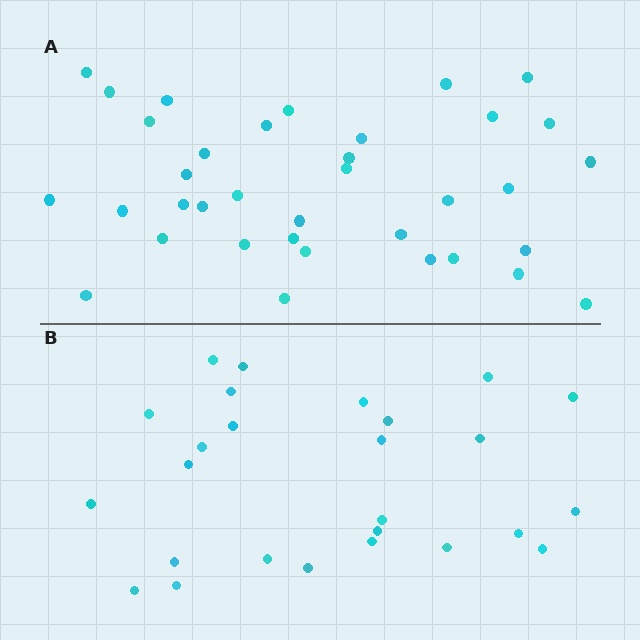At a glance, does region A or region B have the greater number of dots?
Region A (the top region) has more dots.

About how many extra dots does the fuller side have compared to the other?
Region A has roughly 10 or so more dots than region B.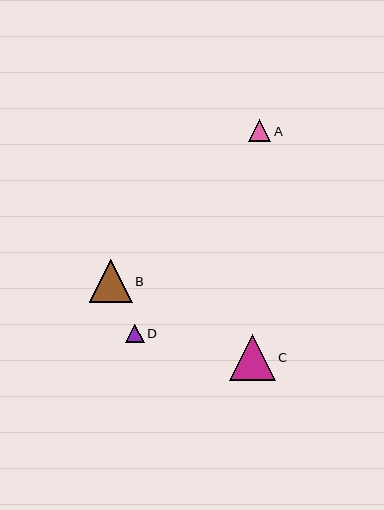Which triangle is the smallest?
Triangle D is the smallest with a size of approximately 19 pixels.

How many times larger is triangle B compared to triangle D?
Triangle B is approximately 2.3 times the size of triangle D.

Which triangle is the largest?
Triangle C is the largest with a size of approximately 46 pixels.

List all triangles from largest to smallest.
From largest to smallest: C, B, A, D.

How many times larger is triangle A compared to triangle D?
Triangle A is approximately 1.2 times the size of triangle D.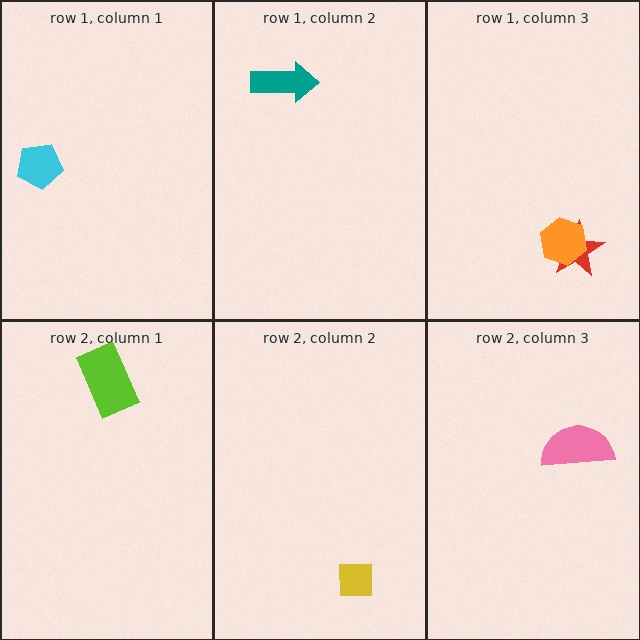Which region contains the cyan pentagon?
The row 1, column 1 region.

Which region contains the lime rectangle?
The row 2, column 1 region.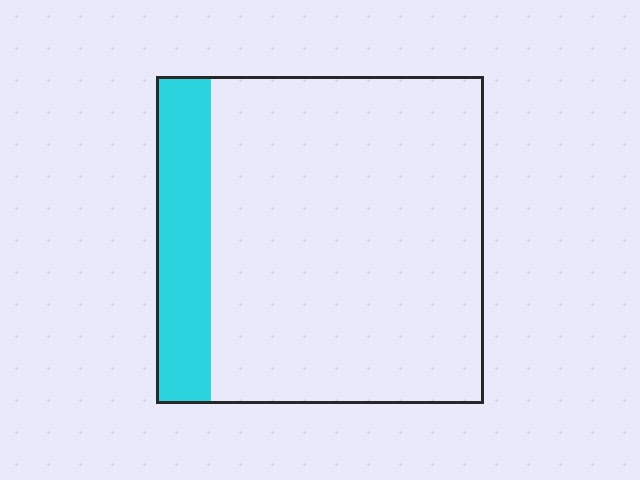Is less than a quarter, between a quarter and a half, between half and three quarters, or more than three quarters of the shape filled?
Less than a quarter.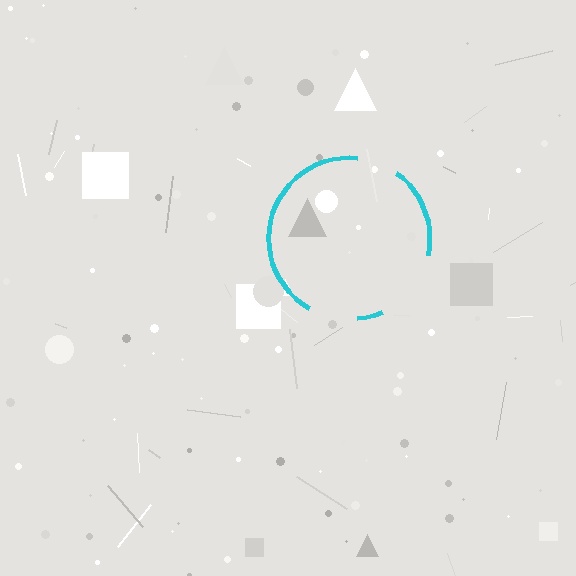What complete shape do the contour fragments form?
The contour fragments form a circle.